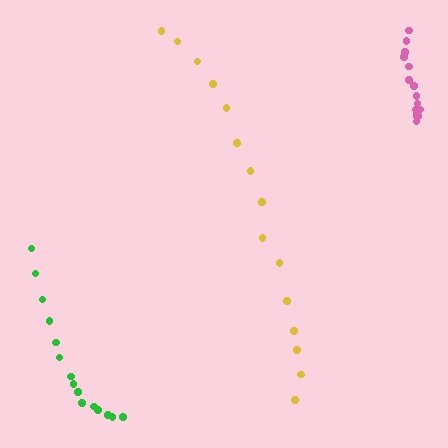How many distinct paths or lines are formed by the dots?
There are 3 distinct paths.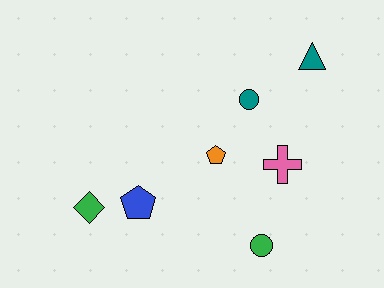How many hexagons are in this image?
There are no hexagons.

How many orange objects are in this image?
There is 1 orange object.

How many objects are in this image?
There are 7 objects.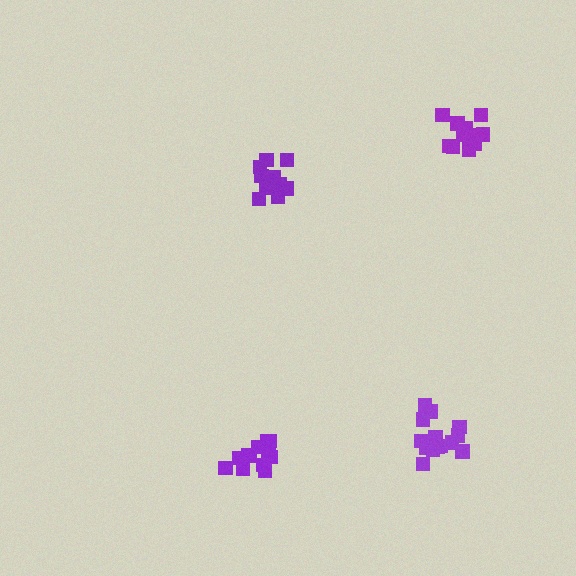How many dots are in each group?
Group 1: 12 dots, Group 2: 14 dots, Group 3: 13 dots, Group 4: 10 dots (49 total).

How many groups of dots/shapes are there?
There are 4 groups.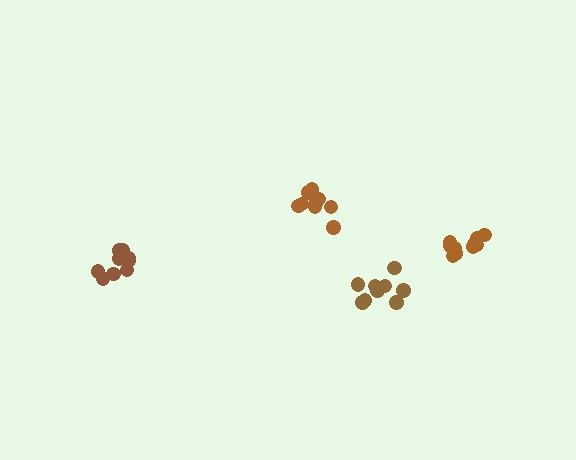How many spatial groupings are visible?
There are 4 spatial groupings.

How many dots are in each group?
Group 1: 11 dots, Group 2: 9 dots, Group 3: 10 dots, Group 4: 9 dots (39 total).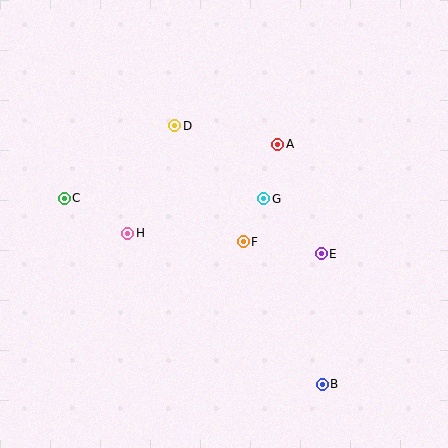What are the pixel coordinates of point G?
Point G is at (264, 199).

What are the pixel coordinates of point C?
Point C is at (64, 198).